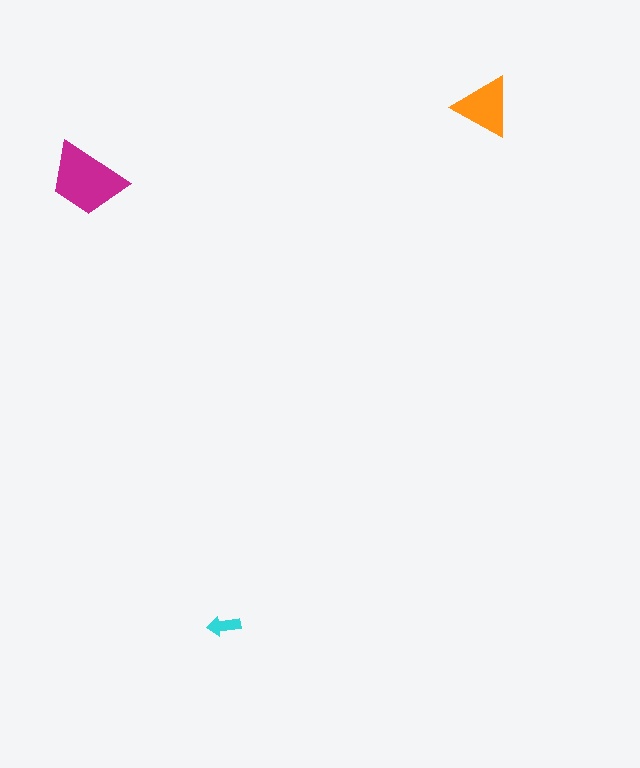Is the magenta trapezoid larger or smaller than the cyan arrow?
Larger.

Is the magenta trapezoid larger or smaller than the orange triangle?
Larger.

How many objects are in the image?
There are 3 objects in the image.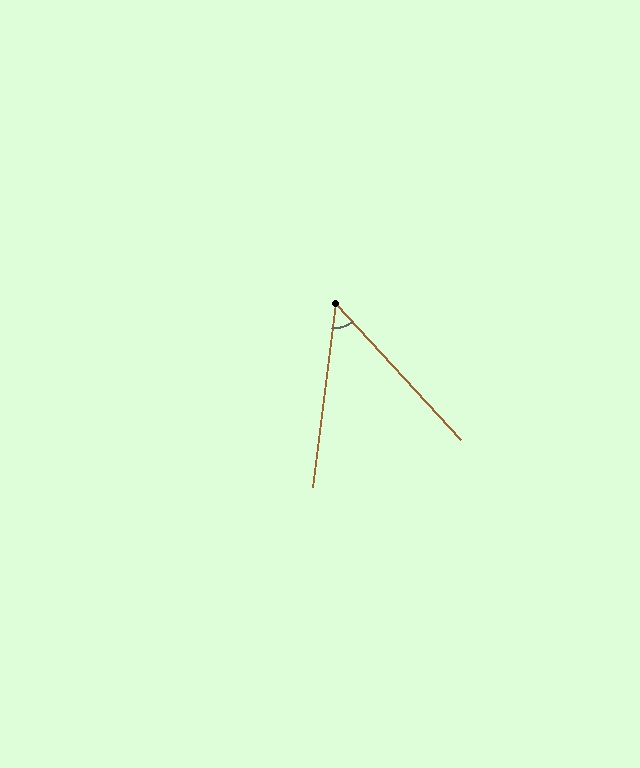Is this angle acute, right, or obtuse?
It is acute.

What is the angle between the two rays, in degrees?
Approximately 50 degrees.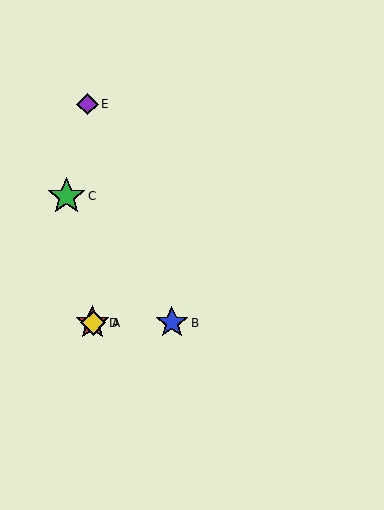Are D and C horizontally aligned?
No, D is at y≈323 and C is at y≈196.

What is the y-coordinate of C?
Object C is at y≈196.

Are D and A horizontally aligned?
Yes, both are at y≈323.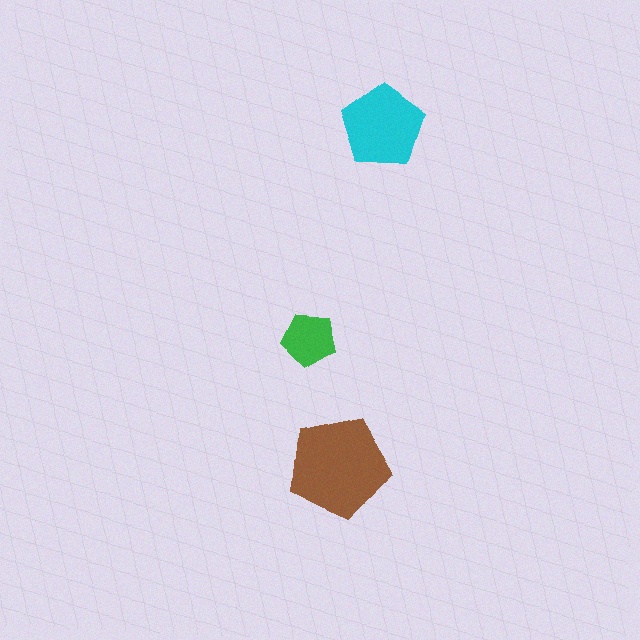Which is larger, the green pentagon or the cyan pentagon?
The cyan one.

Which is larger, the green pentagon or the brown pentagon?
The brown one.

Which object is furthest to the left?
The green pentagon is leftmost.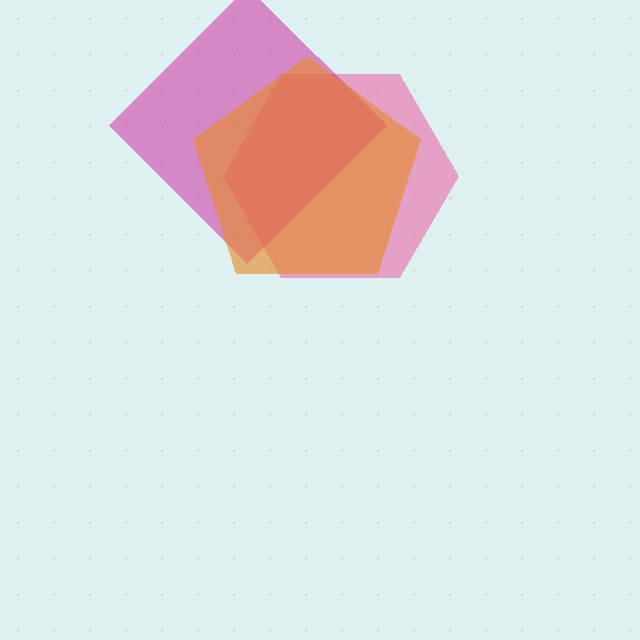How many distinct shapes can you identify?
There are 3 distinct shapes: a pink hexagon, a magenta diamond, an orange pentagon.